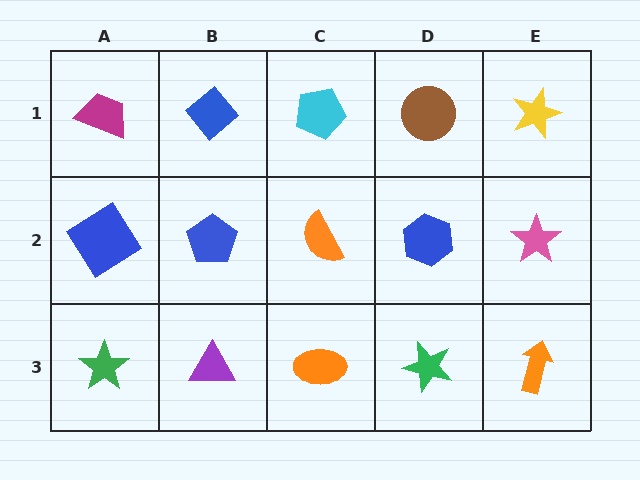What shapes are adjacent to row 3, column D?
A blue hexagon (row 2, column D), an orange ellipse (row 3, column C), an orange arrow (row 3, column E).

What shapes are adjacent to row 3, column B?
A blue pentagon (row 2, column B), a green star (row 3, column A), an orange ellipse (row 3, column C).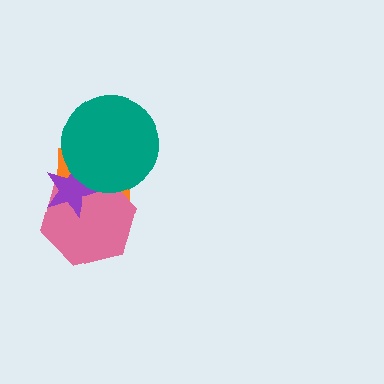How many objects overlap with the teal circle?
3 objects overlap with the teal circle.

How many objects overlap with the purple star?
3 objects overlap with the purple star.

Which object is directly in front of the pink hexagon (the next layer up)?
The purple star is directly in front of the pink hexagon.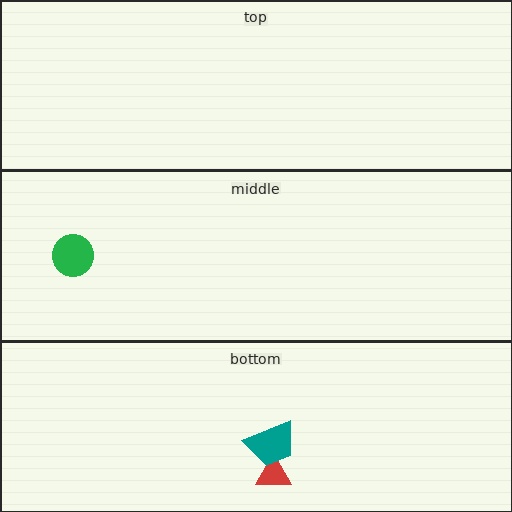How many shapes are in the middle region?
1.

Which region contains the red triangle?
The bottom region.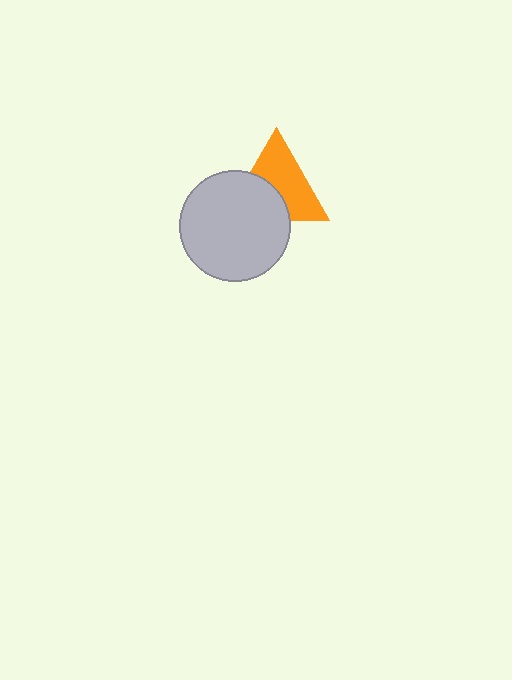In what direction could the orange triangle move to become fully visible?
The orange triangle could move up. That would shift it out from behind the light gray circle entirely.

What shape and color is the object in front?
The object in front is a light gray circle.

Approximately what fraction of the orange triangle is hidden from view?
Roughly 41% of the orange triangle is hidden behind the light gray circle.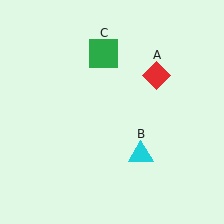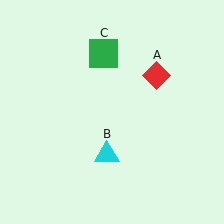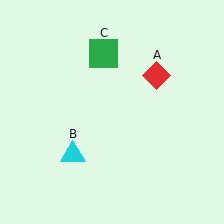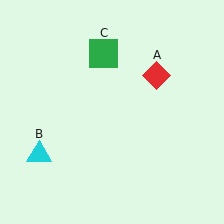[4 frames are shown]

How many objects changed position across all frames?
1 object changed position: cyan triangle (object B).